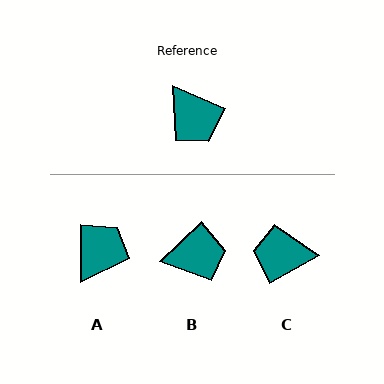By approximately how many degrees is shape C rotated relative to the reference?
Approximately 127 degrees clockwise.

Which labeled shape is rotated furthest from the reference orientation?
C, about 127 degrees away.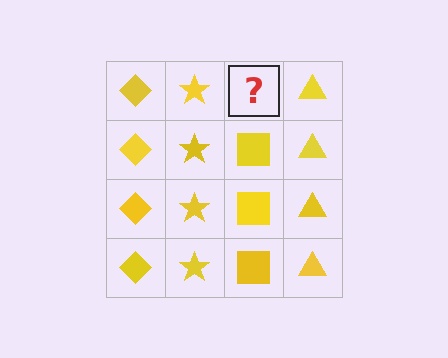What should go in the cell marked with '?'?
The missing cell should contain a yellow square.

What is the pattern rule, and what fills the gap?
The rule is that each column has a consistent shape. The gap should be filled with a yellow square.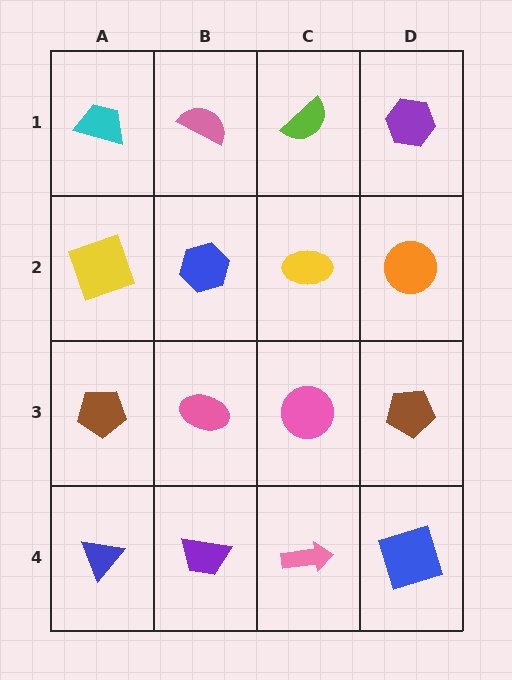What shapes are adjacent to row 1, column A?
A yellow square (row 2, column A), a pink semicircle (row 1, column B).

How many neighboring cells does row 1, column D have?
2.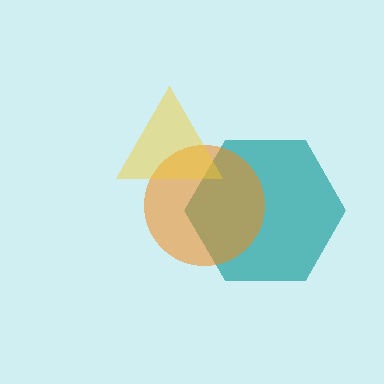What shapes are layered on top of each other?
The layered shapes are: a teal hexagon, an orange circle, a yellow triangle.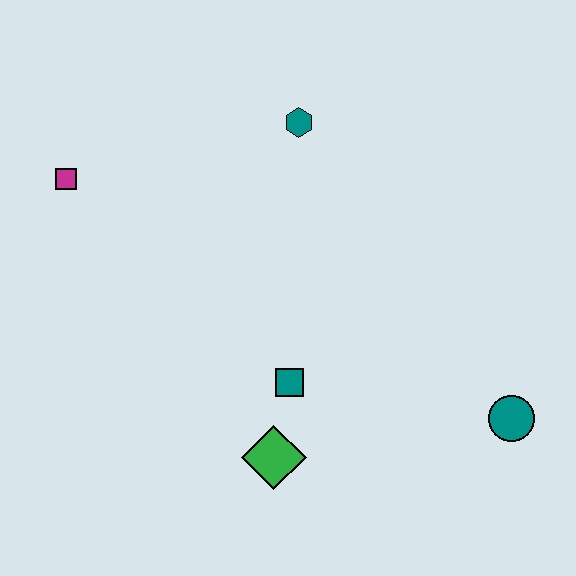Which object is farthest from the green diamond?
The magenta square is farthest from the green diamond.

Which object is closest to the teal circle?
The teal square is closest to the teal circle.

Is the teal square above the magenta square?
No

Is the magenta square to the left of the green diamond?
Yes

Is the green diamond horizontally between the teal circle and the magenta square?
Yes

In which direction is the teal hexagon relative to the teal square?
The teal hexagon is above the teal square.